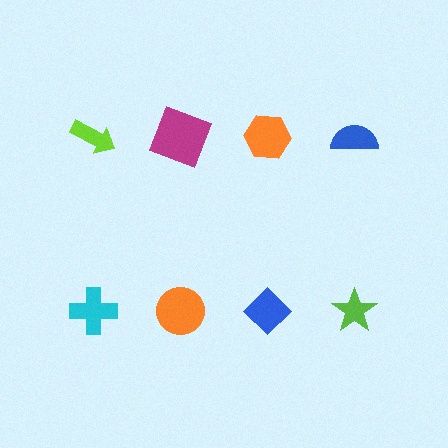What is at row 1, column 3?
An orange hexagon.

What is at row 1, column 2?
A magenta square.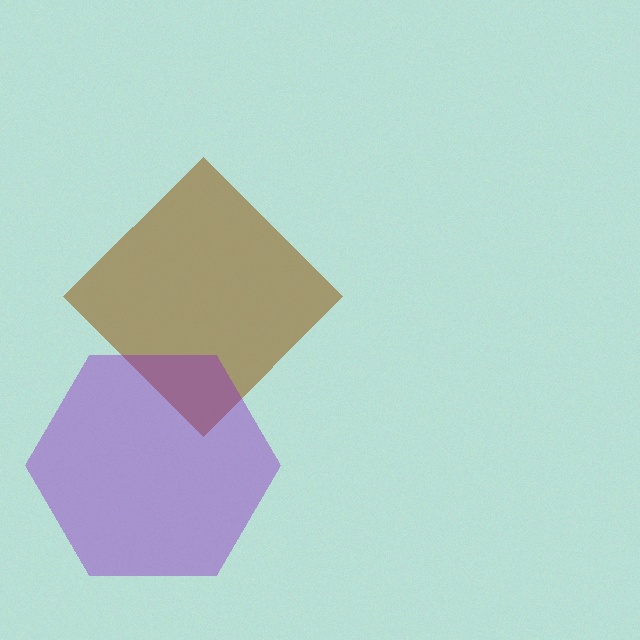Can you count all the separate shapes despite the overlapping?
Yes, there are 2 separate shapes.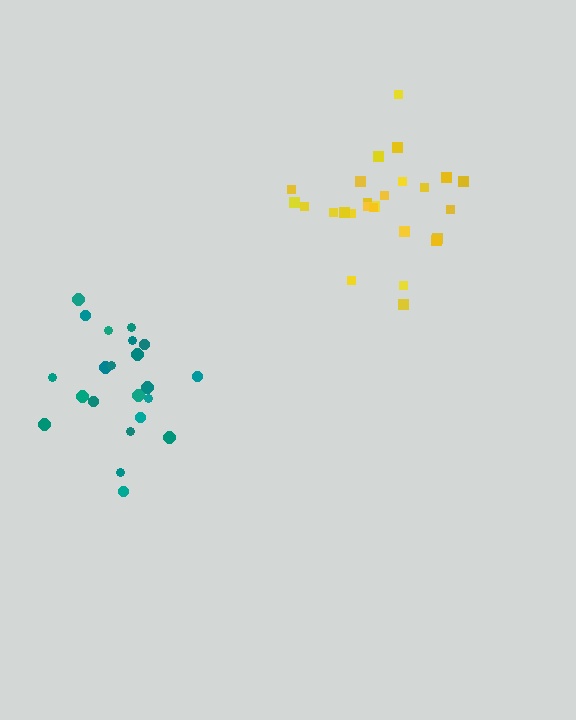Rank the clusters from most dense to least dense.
yellow, teal.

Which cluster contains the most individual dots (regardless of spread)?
Yellow (26).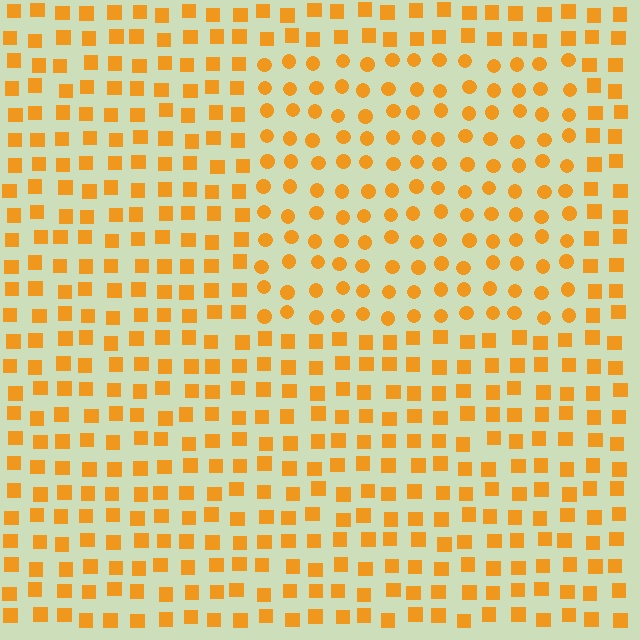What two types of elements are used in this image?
The image uses circles inside the rectangle region and squares outside it.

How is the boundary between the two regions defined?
The boundary is defined by a change in element shape: circles inside vs. squares outside. All elements share the same color and spacing.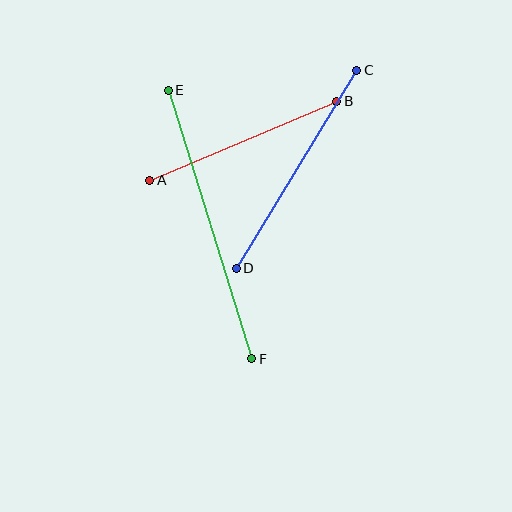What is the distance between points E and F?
The distance is approximately 281 pixels.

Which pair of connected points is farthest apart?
Points E and F are farthest apart.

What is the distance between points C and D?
The distance is approximately 232 pixels.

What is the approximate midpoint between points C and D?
The midpoint is at approximately (296, 169) pixels.